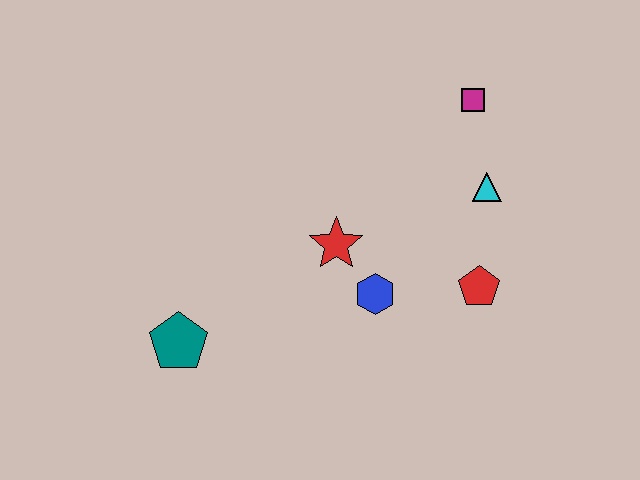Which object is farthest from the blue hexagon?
The magenta square is farthest from the blue hexagon.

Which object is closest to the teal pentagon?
The red star is closest to the teal pentagon.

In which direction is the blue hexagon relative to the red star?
The blue hexagon is below the red star.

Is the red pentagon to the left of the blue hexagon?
No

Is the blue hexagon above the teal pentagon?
Yes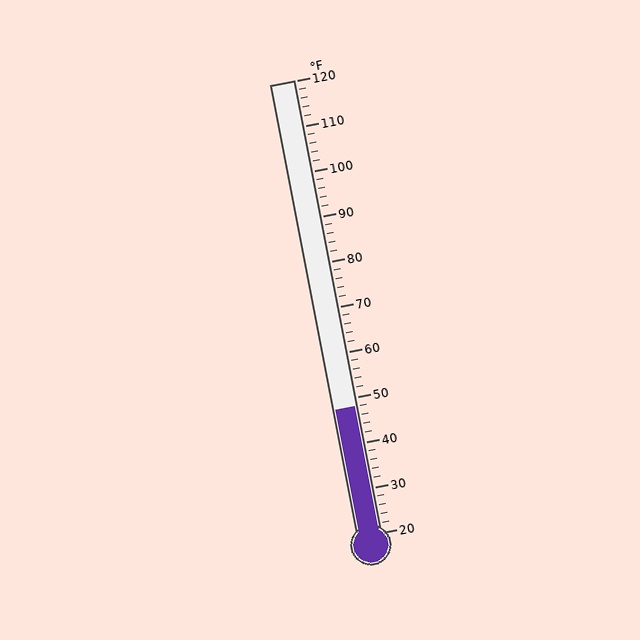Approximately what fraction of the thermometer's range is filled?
The thermometer is filled to approximately 30% of its range.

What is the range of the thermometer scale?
The thermometer scale ranges from 20°F to 120°F.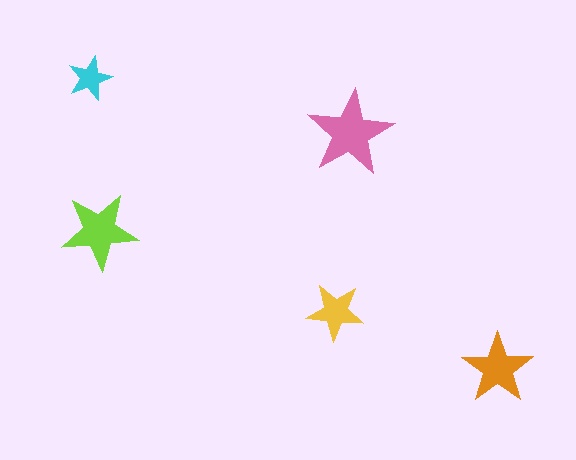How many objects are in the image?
There are 5 objects in the image.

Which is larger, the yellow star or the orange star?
The orange one.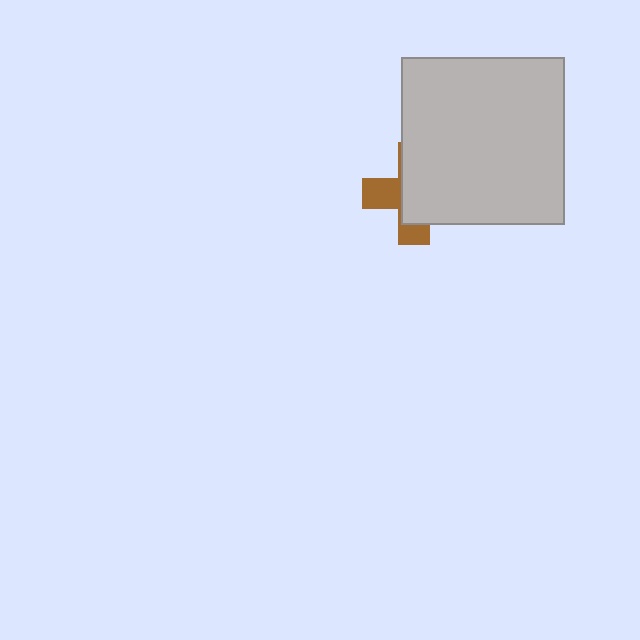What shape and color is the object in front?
The object in front is a light gray rectangle.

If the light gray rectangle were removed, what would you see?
You would see the complete brown cross.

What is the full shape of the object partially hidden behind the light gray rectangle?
The partially hidden object is a brown cross.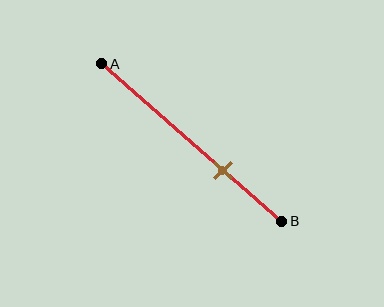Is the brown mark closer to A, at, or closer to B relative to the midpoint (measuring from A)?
The brown mark is closer to point B than the midpoint of segment AB.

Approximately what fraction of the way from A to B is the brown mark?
The brown mark is approximately 70% of the way from A to B.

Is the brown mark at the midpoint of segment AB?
No, the mark is at about 70% from A, not at the 50% midpoint.